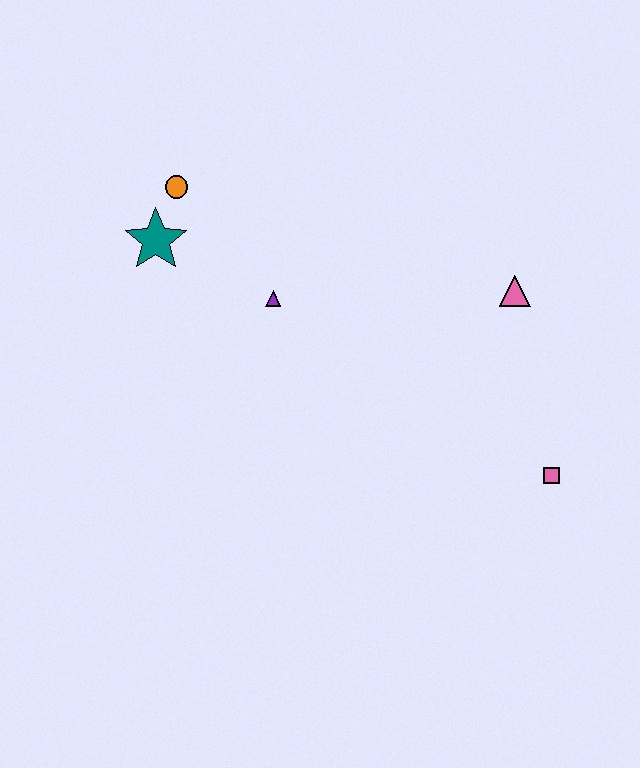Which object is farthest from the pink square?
The orange circle is farthest from the pink square.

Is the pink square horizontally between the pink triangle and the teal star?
No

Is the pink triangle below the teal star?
Yes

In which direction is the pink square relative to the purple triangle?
The pink square is to the right of the purple triangle.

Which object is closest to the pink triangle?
The pink square is closest to the pink triangle.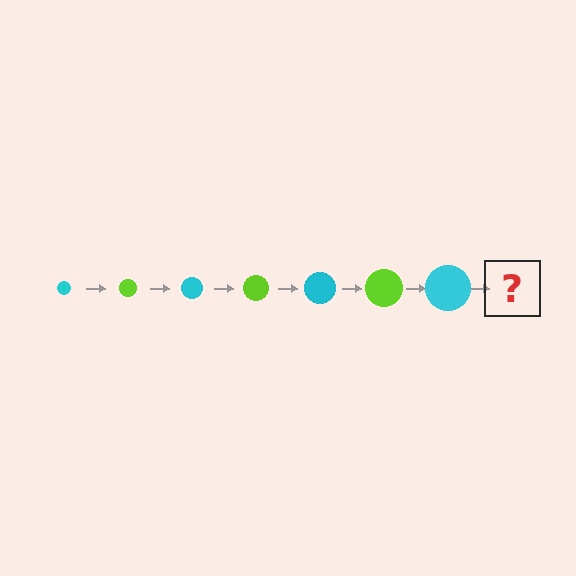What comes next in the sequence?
The next element should be a lime circle, larger than the previous one.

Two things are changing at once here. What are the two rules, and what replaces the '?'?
The two rules are that the circle grows larger each step and the color cycles through cyan and lime. The '?' should be a lime circle, larger than the previous one.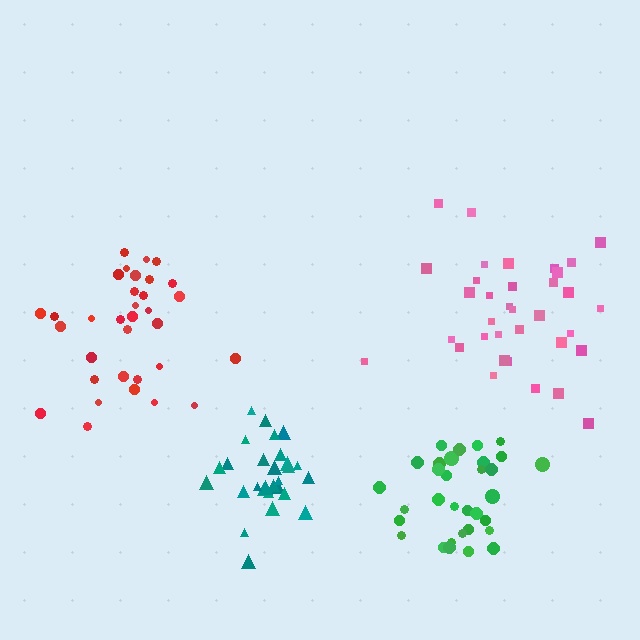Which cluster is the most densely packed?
Teal.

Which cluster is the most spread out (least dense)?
Pink.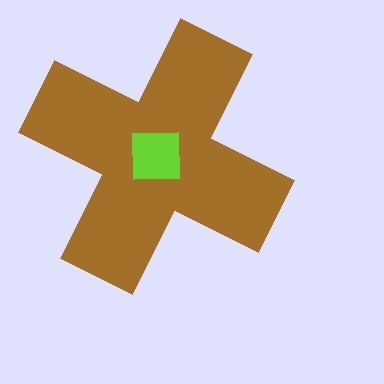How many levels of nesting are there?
2.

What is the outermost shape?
The brown cross.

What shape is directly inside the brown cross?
The lime square.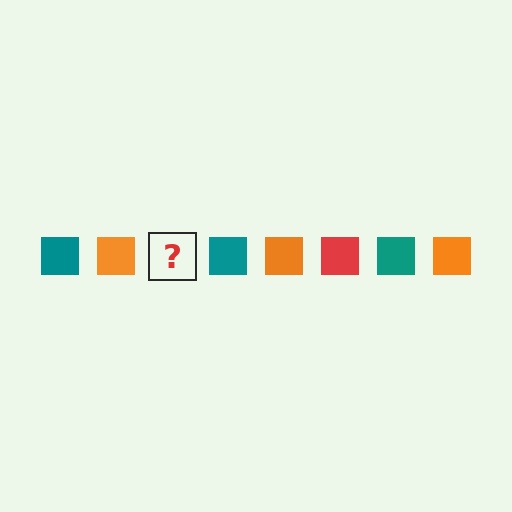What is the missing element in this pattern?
The missing element is a red square.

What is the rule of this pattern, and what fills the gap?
The rule is that the pattern cycles through teal, orange, red squares. The gap should be filled with a red square.